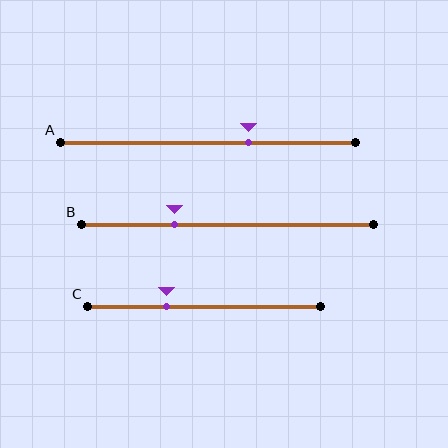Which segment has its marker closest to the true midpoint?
Segment A has its marker closest to the true midpoint.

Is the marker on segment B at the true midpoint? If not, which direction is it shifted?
No, the marker on segment B is shifted to the left by about 18% of the segment length.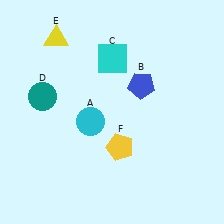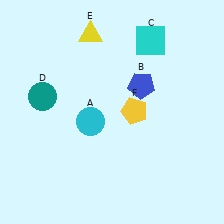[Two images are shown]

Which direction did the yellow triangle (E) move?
The yellow triangle (E) moved right.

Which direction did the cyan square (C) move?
The cyan square (C) moved right.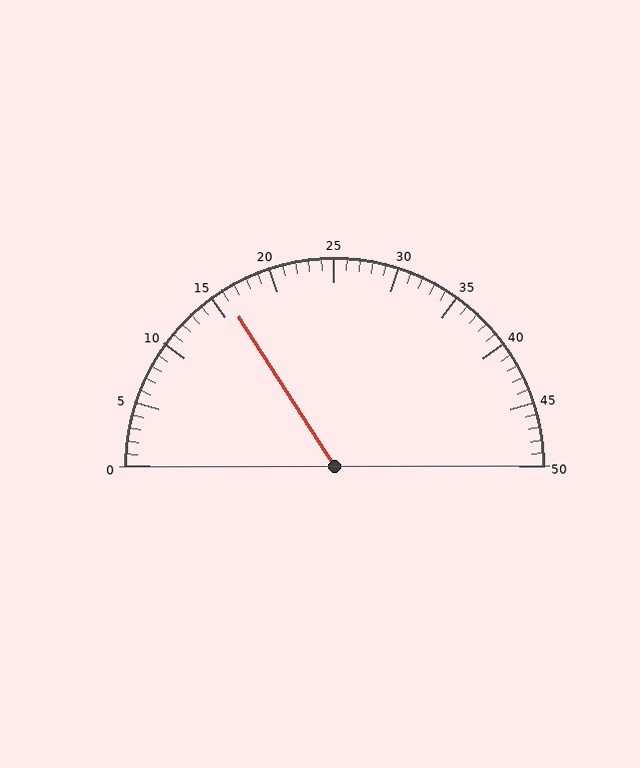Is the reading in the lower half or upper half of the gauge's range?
The reading is in the lower half of the range (0 to 50).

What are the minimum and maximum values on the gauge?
The gauge ranges from 0 to 50.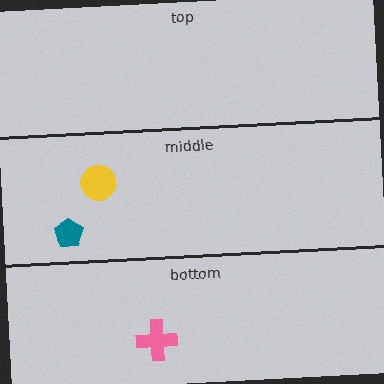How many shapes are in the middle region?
2.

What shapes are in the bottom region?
The pink cross.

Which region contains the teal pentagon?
The middle region.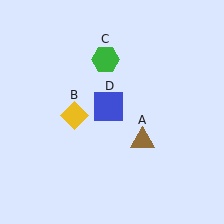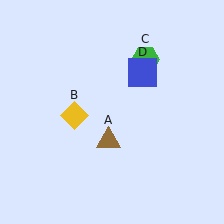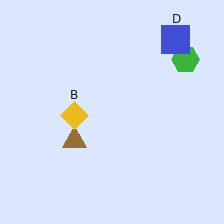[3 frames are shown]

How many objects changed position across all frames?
3 objects changed position: brown triangle (object A), green hexagon (object C), blue square (object D).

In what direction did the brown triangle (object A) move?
The brown triangle (object A) moved left.